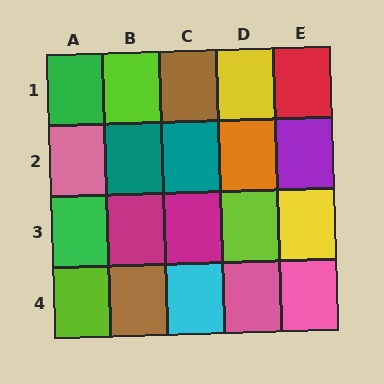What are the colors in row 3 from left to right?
Green, magenta, magenta, lime, yellow.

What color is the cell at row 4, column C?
Cyan.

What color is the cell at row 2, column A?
Pink.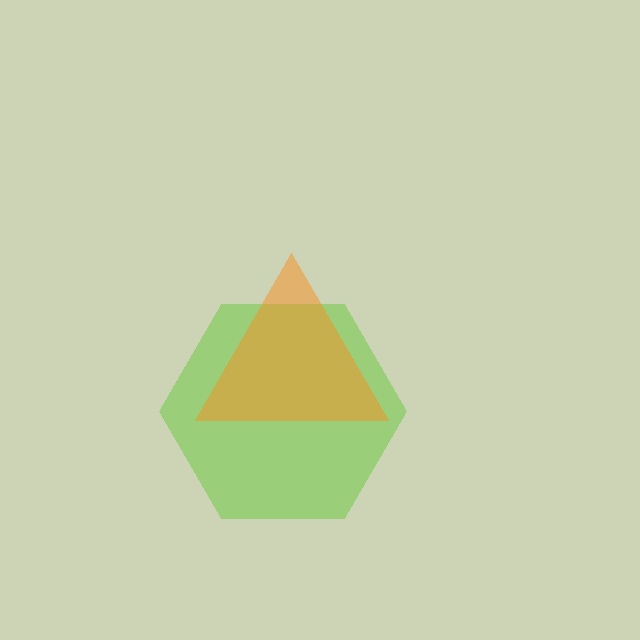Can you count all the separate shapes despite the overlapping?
Yes, there are 2 separate shapes.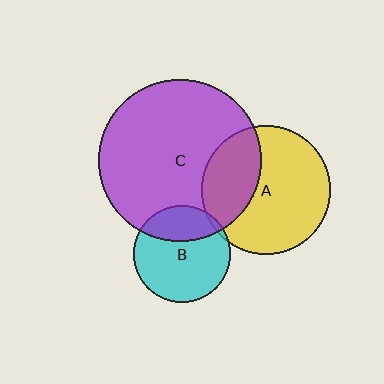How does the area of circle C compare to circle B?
Approximately 2.8 times.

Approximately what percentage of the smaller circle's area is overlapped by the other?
Approximately 35%.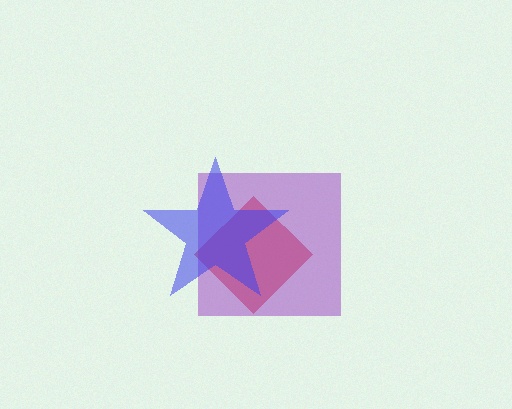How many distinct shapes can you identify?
There are 3 distinct shapes: a red diamond, a purple square, a blue star.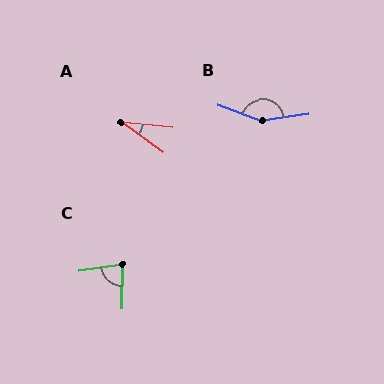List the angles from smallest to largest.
A (30°), C (82°), B (153°).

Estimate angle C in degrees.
Approximately 82 degrees.